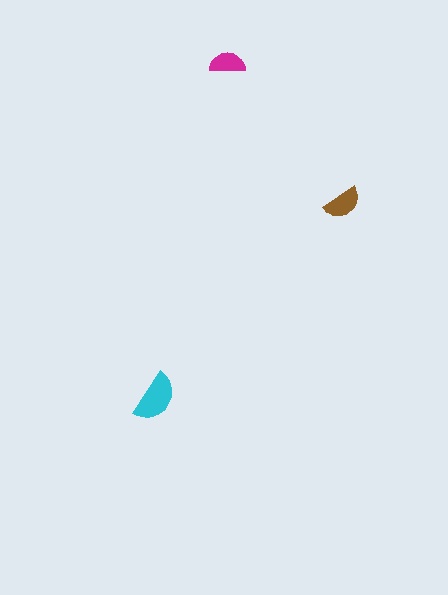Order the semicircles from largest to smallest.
the cyan one, the brown one, the magenta one.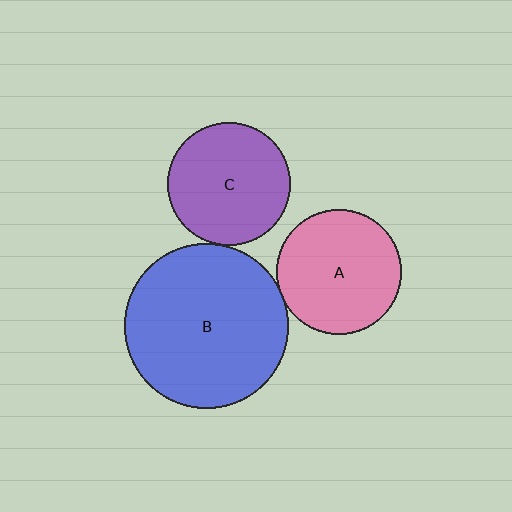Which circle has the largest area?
Circle B (blue).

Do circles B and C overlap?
Yes.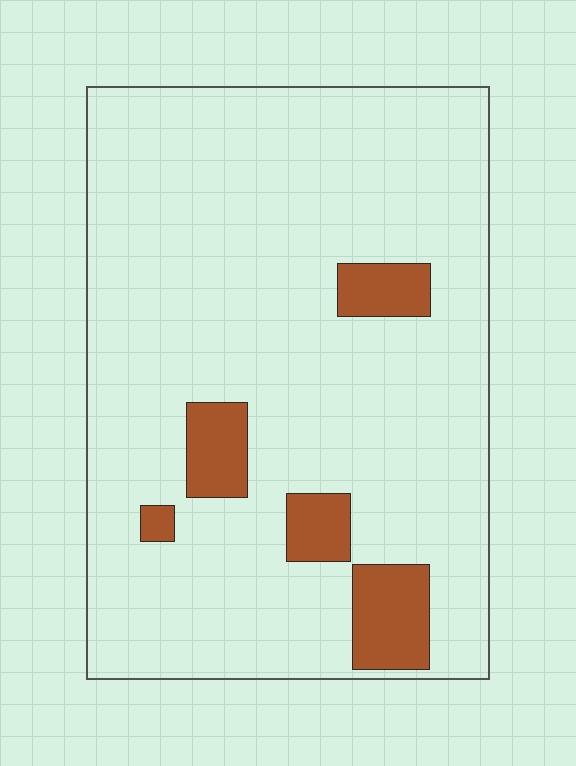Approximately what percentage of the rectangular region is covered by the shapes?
Approximately 10%.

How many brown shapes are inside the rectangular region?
5.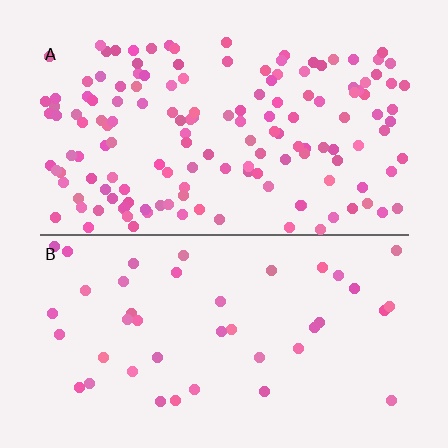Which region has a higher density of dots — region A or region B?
A (the top).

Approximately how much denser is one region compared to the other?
Approximately 3.5× — region A over region B.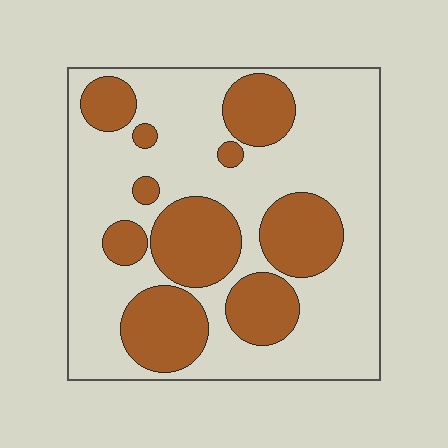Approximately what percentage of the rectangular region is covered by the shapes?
Approximately 35%.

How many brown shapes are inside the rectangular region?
10.